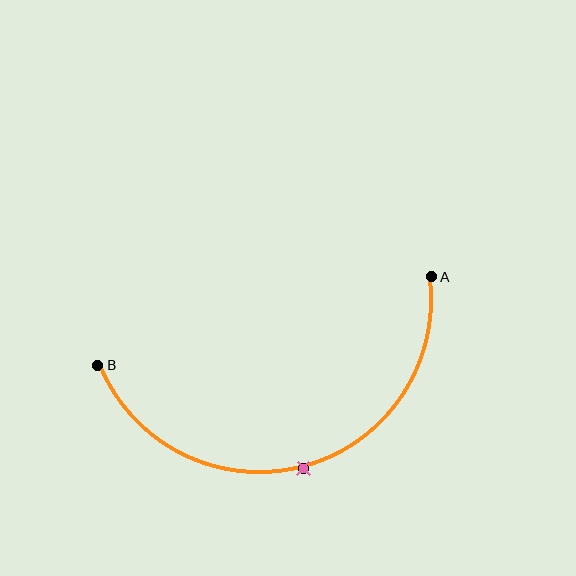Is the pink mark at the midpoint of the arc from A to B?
Yes. The pink mark lies on the arc at equal arc-length from both A and B — it is the arc midpoint.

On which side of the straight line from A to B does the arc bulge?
The arc bulges below the straight line connecting A and B.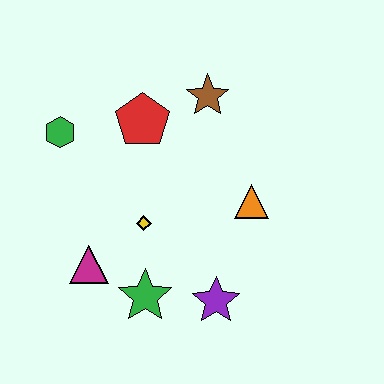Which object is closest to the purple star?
The green star is closest to the purple star.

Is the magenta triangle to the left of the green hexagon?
No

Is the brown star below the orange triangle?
No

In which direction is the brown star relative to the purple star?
The brown star is above the purple star.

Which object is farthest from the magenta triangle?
The brown star is farthest from the magenta triangle.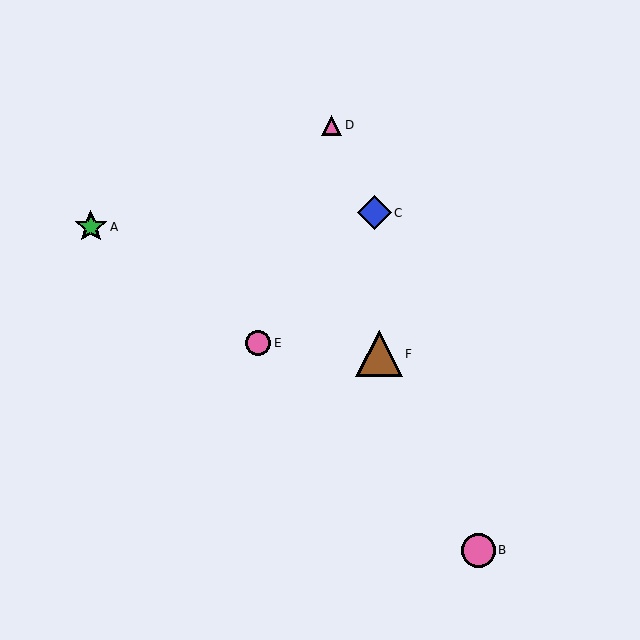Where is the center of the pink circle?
The center of the pink circle is at (478, 550).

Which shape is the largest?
The brown triangle (labeled F) is the largest.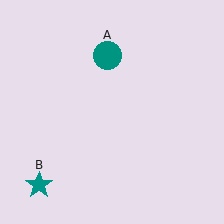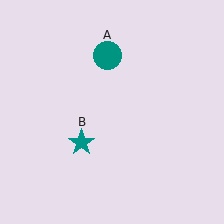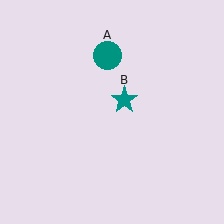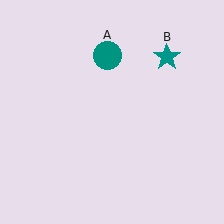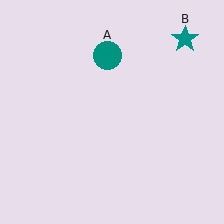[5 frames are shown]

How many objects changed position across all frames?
1 object changed position: teal star (object B).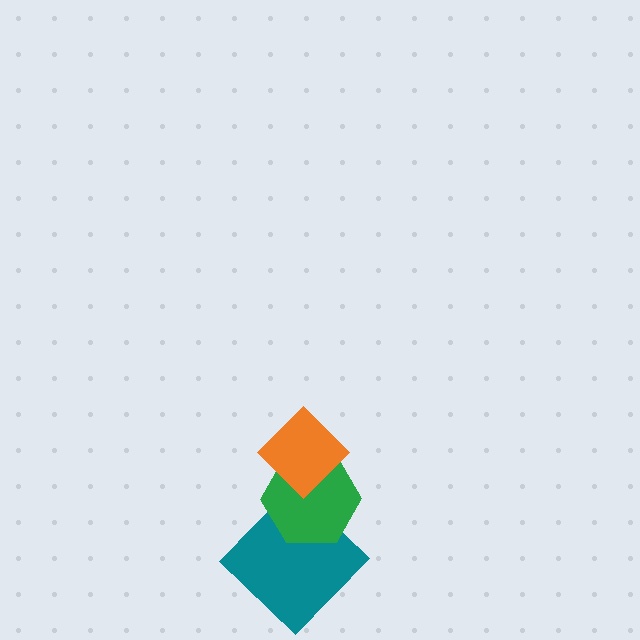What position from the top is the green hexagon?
The green hexagon is 2nd from the top.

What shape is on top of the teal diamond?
The green hexagon is on top of the teal diamond.